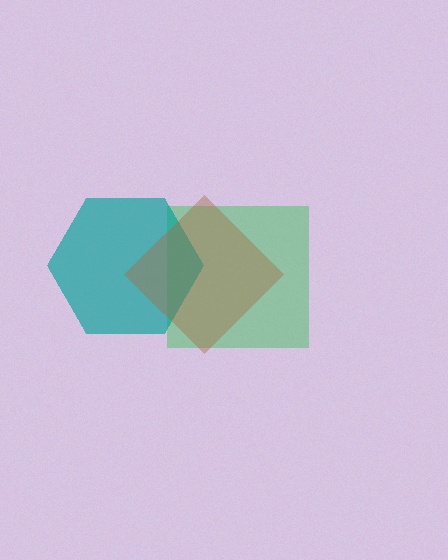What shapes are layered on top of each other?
The layered shapes are: a green square, a teal hexagon, a brown diamond.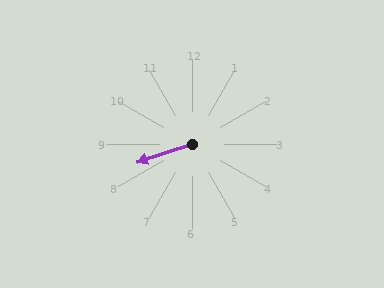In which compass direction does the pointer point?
West.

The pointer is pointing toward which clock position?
Roughly 8 o'clock.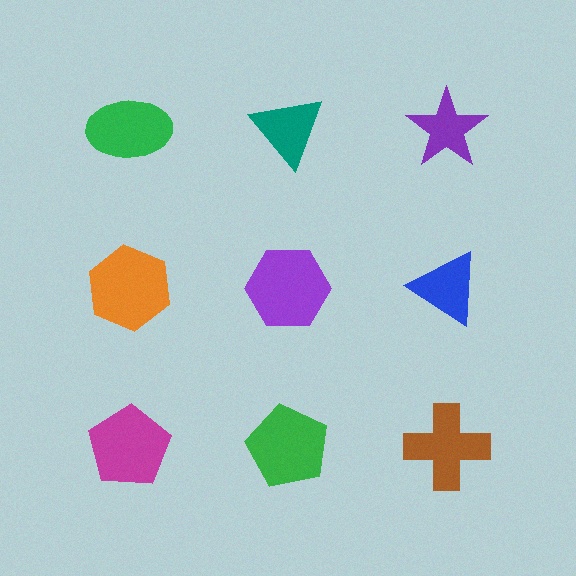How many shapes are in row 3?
3 shapes.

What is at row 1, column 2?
A teal triangle.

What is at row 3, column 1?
A magenta pentagon.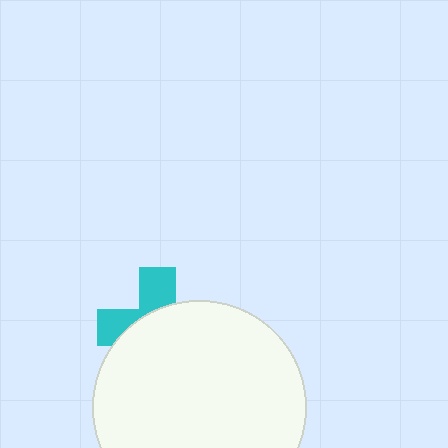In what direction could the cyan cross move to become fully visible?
The cyan cross could move up. That would shift it out from behind the white circle entirely.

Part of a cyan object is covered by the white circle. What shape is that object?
It is a cross.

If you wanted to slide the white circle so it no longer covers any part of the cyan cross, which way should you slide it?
Slide it down — that is the most direct way to separate the two shapes.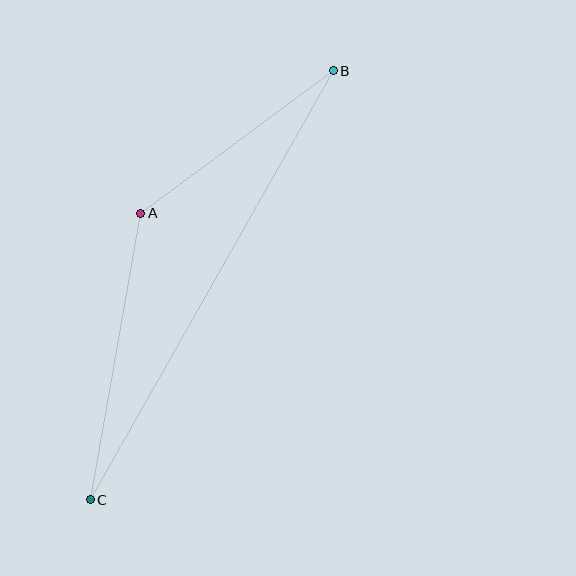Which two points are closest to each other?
Points A and B are closest to each other.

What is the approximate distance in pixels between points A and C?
The distance between A and C is approximately 291 pixels.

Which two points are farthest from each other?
Points B and C are farthest from each other.